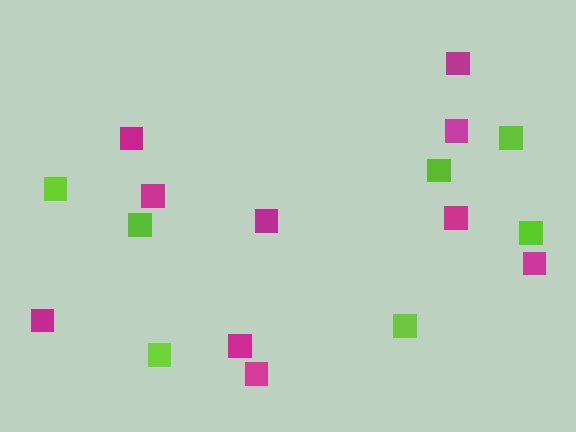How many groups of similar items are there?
There are 2 groups: one group of magenta squares (10) and one group of lime squares (7).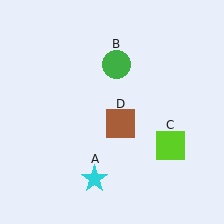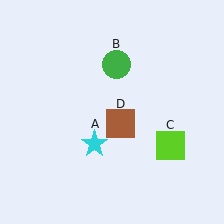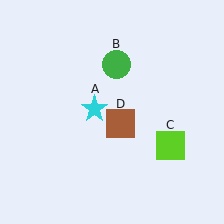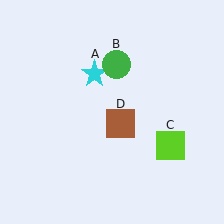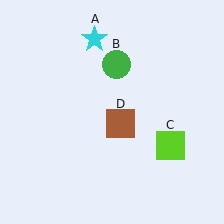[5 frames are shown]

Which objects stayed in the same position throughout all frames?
Green circle (object B) and lime square (object C) and brown square (object D) remained stationary.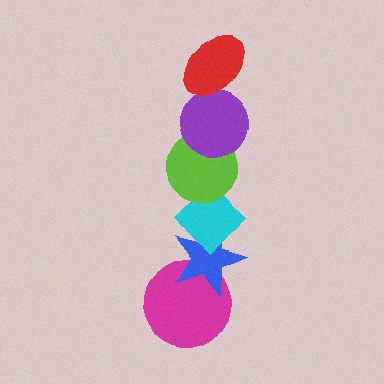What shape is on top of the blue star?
The cyan diamond is on top of the blue star.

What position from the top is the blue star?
The blue star is 5th from the top.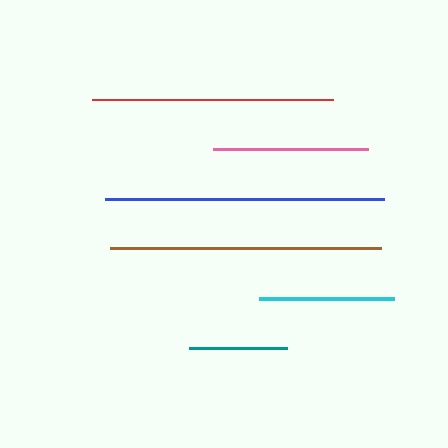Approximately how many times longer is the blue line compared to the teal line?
The blue line is approximately 2.9 times the length of the teal line.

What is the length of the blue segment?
The blue segment is approximately 280 pixels long.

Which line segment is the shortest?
The teal line is the shortest at approximately 98 pixels.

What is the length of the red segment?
The red segment is approximately 242 pixels long.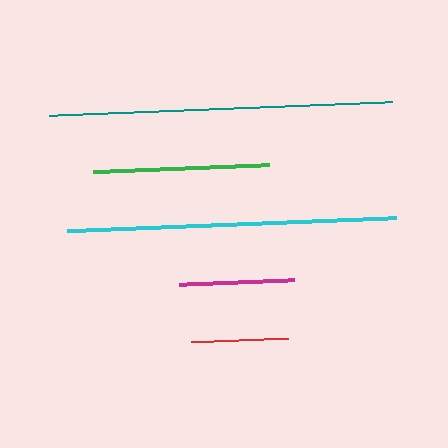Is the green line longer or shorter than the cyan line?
The cyan line is longer than the green line.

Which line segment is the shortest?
The red line is the shortest at approximately 98 pixels.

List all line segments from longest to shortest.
From longest to shortest: teal, cyan, green, magenta, red.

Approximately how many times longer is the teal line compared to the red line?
The teal line is approximately 3.5 times the length of the red line.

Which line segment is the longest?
The teal line is the longest at approximately 344 pixels.